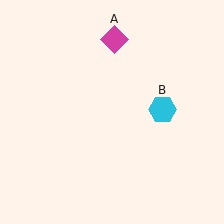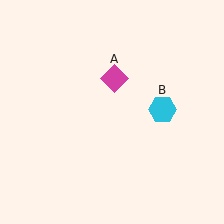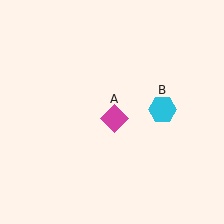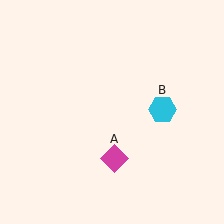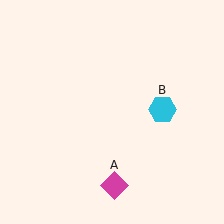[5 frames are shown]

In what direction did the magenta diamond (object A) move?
The magenta diamond (object A) moved down.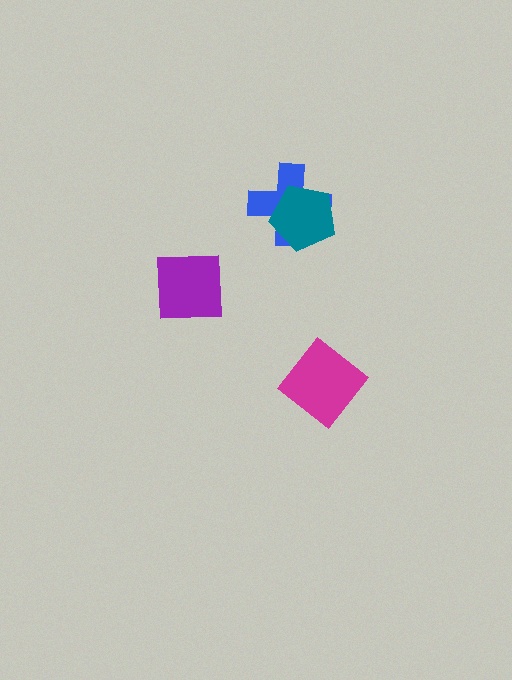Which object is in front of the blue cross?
The teal pentagon is in front of the blue cross.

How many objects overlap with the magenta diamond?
0 objects overlap with the magenta diamond.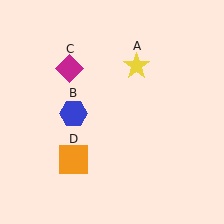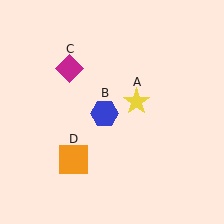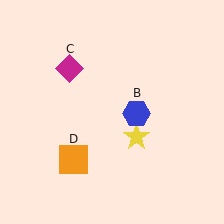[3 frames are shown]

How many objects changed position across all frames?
2 objects changed position: yellow star (object A), blue hexagon (object B).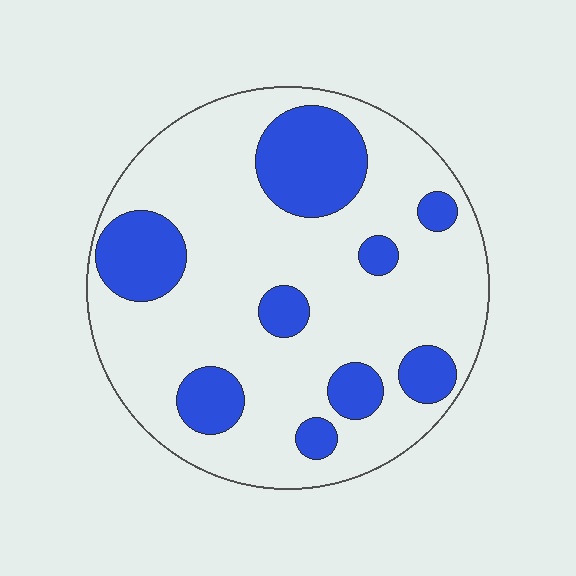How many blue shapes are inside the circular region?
9.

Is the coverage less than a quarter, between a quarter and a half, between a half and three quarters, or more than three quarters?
Less than a quarter.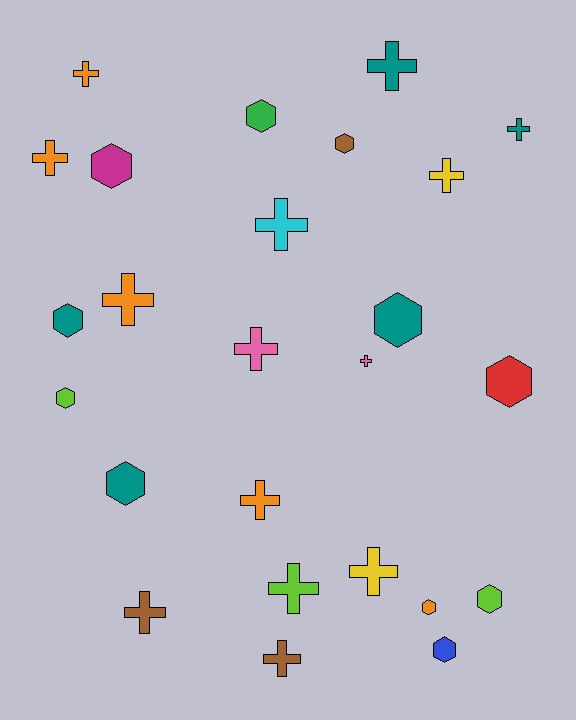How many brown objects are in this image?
There are 3 brown objects.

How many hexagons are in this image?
There are 11 hexagons.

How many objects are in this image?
There are 25 objects.